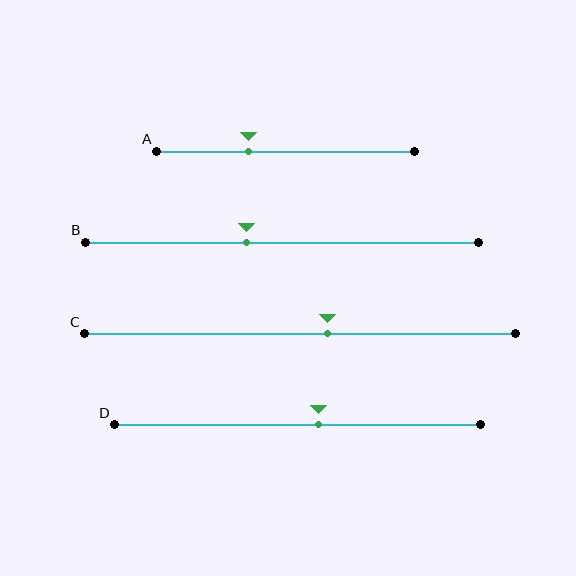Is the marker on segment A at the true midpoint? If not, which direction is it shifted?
No, the marker on segment A is shifted to the left by about 14% of the segment length.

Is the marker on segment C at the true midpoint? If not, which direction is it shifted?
No, the marker on segment C is shifted to the right by about 6% of the segment length.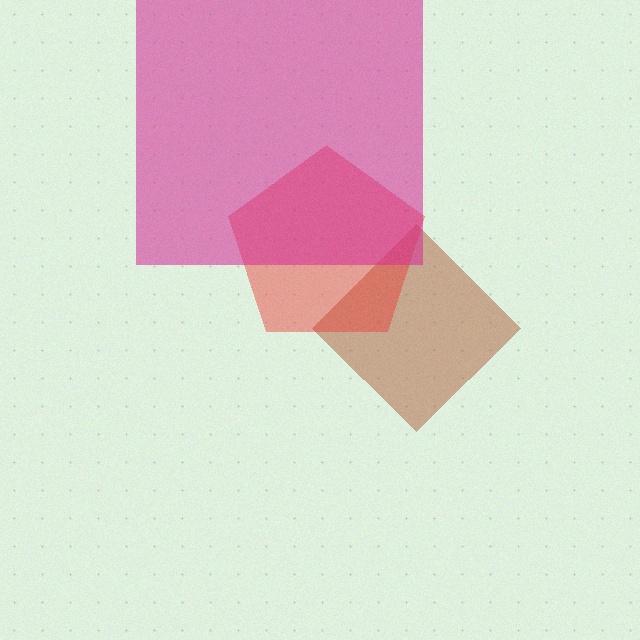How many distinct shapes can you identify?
There are 3 distinct shapes: a brown diamond, a red pentagon, a magenta square.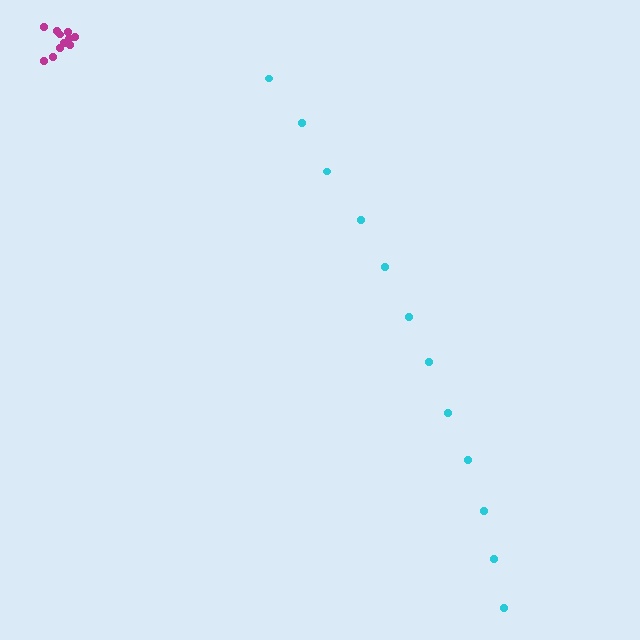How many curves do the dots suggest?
There are 2 distinct paths.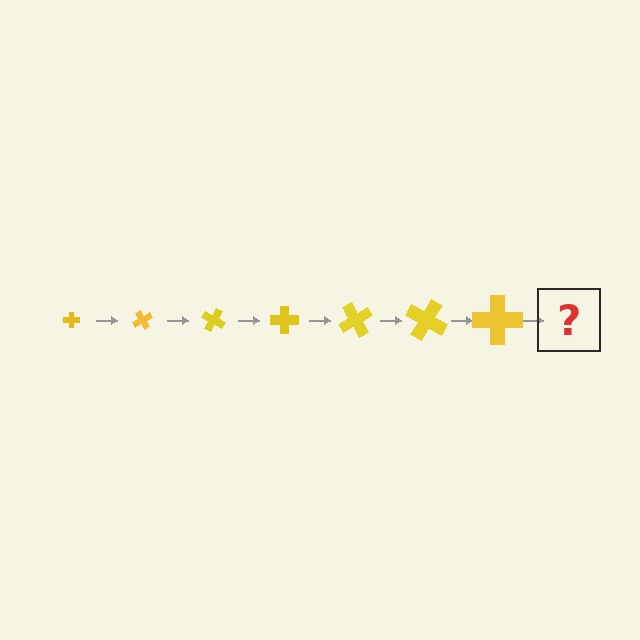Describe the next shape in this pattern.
It should be a cross, larger than the previous one and rotated 420 degrees from the start.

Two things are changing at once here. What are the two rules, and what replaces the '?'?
The two rules are that the cross grows larger each step and it rotates 60 degrees each step. The '?' should be a cross, larger than the previous one and rotated 420 degrees from the start.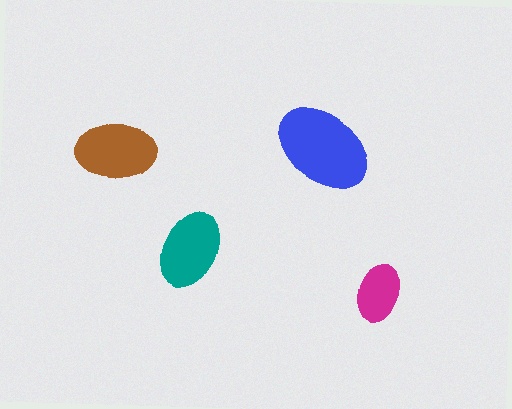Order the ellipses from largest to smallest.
the blue one, the brown one, the teal one, the magenta one.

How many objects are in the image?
There are 4 objects in the image.